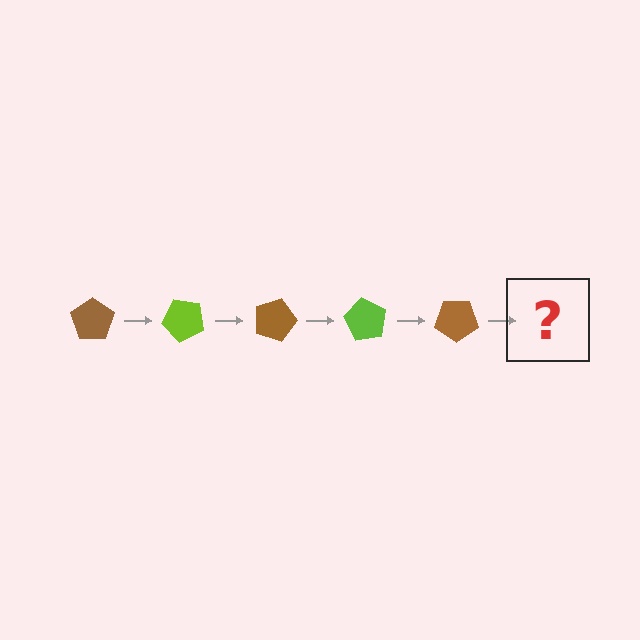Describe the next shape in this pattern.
It should be a lime pentagon, rotated 225 degrees from the start.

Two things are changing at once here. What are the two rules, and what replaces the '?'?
The two rules are that it rotates 45 degrees each step and the color cycles through brown and lime. The '?' should be a lime pentagon, rotated 225 degrees from the start.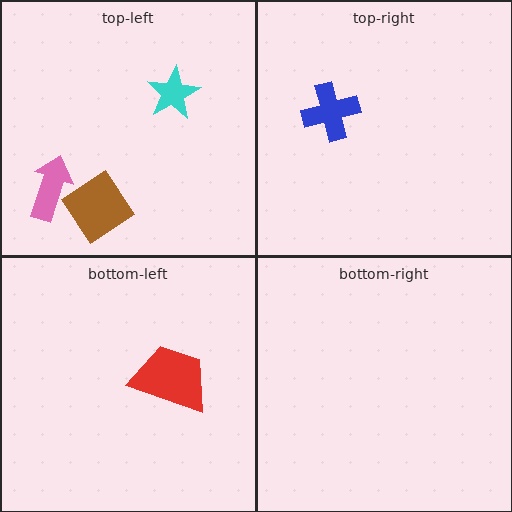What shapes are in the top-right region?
The blue cross.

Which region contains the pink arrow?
The top-left region.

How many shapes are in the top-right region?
1.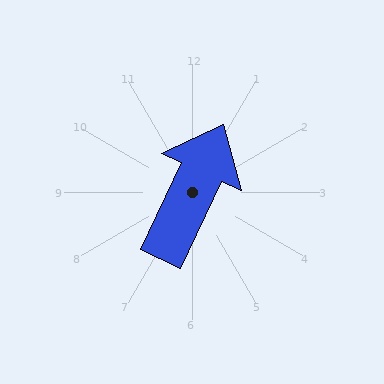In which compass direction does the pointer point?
Northeast.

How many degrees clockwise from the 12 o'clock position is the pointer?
Approximately 25 degrees.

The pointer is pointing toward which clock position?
Roughly 1 o'clock.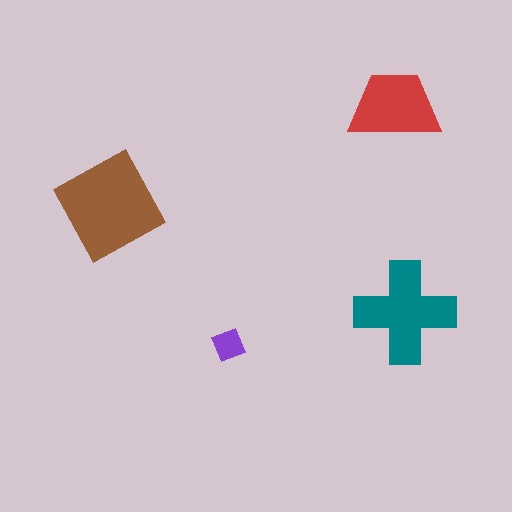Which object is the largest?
The brown square.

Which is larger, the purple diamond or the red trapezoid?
The red trapezoid.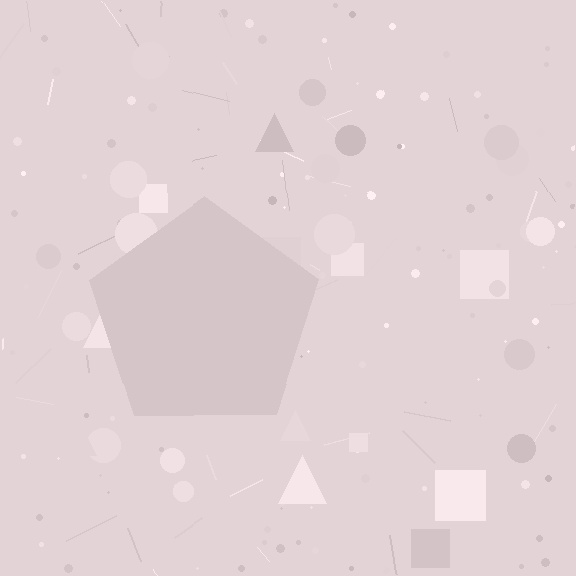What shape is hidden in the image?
A pentagon is hidden in the image.